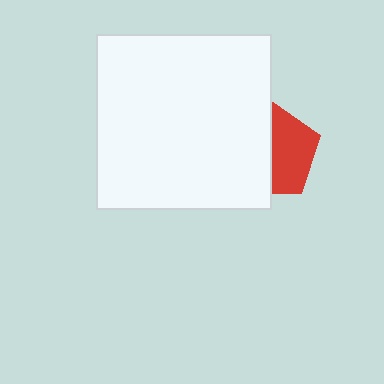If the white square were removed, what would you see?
You would see the complete red pentagon.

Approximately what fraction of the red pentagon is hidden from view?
Roughly 51% of the red pentagon is hidden behind the white square.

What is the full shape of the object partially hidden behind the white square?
The partially hidden object is a red pentagon.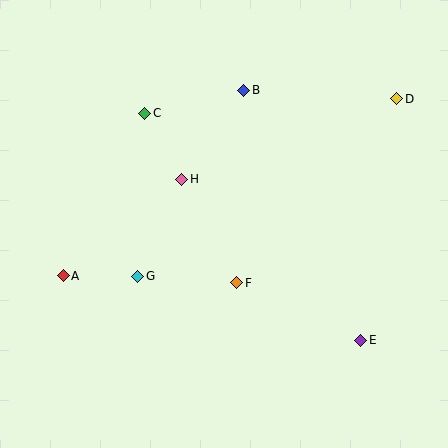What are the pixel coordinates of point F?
Point F is at (237, 283).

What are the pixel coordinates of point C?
Point C is at (145, 113).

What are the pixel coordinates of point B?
Point B is at (244, 90).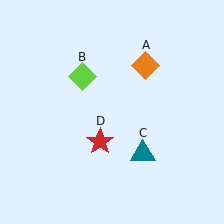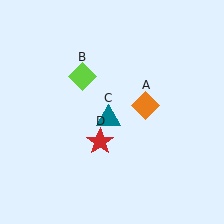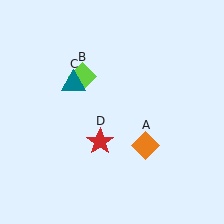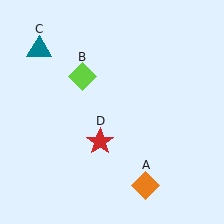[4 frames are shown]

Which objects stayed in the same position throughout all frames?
Lime diamond (object B) and red star (object D) remained stationary.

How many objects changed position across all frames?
2 objects changed position: orange diamond (object A), teal triangle (object C).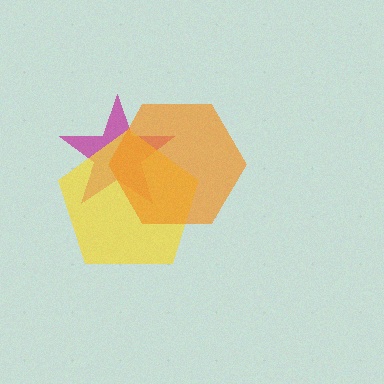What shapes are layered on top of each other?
The layered shapes are: a magenta star, a yellow pentagon, an orange hexagon.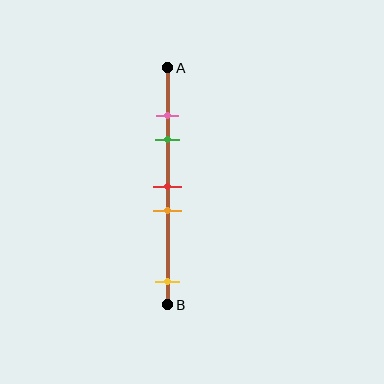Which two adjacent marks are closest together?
The pink and green marks are the closest adjacent pair.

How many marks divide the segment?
There are 5 marks dividing the segment.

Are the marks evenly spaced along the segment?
No, the marks are not evenly spaced.